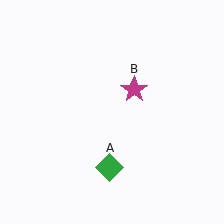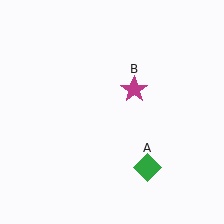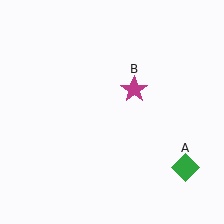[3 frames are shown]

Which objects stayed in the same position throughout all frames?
Magenta star (object B) remained stationary.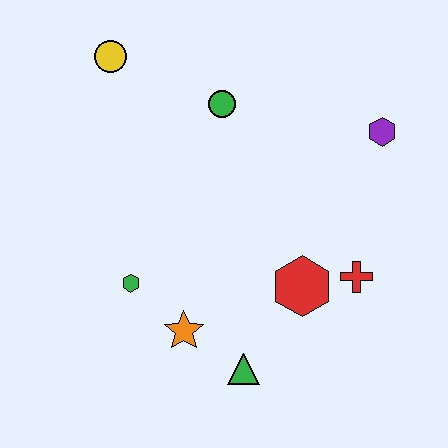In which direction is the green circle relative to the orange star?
The green circle is above the orange star.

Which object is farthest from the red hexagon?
The yellow circle is farthest from the red hexagon.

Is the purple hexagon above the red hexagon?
Yes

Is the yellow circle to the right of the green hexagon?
No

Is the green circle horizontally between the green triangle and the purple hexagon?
No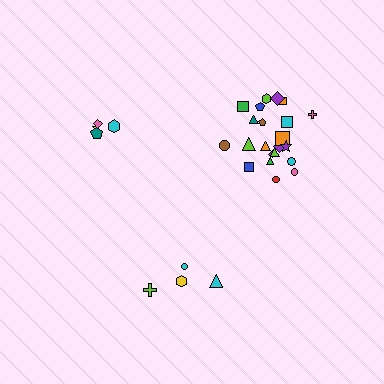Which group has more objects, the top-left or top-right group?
The top-right group.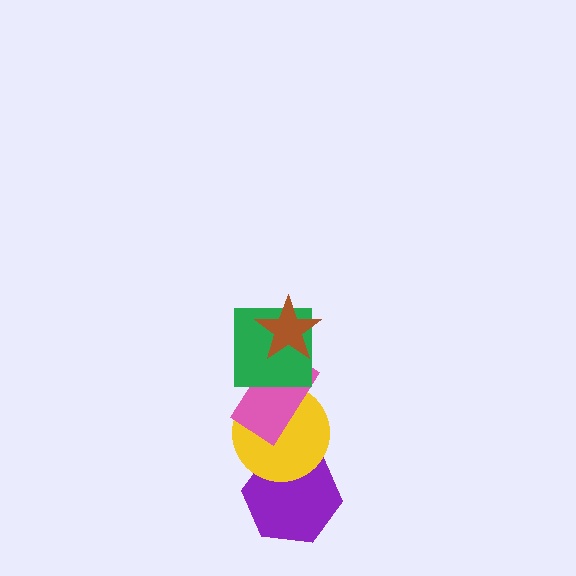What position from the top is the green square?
The green square is 2nd from the top.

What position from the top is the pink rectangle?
The pink rectangle is 3rd from the top.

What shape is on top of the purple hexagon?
The yellow circle is on top of the purple hexagon.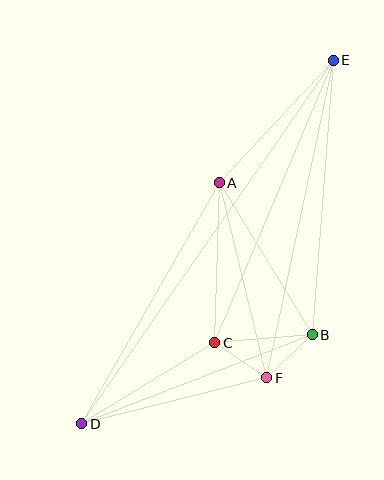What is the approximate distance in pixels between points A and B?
The distance between A and B is approximately 178 pixels.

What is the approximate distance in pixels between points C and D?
The distance between C and D is approximately 155 pixels.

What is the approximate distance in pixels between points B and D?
The distance between B and D is approximately 247 pixels.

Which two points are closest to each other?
Points C and F are closest to each other.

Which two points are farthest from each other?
Points D and E are farthest from each other.